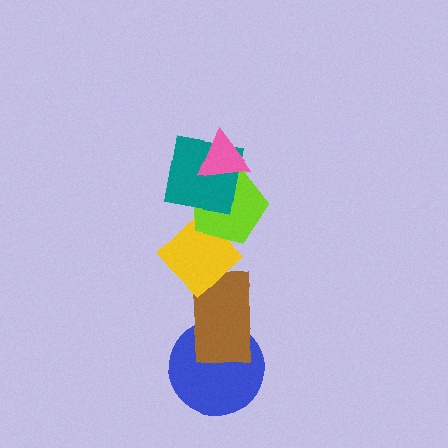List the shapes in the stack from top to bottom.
From top to bottom: the pink triangle, the teal square, the lime pentagon, the yellow diamond, the brown rectangle, the blue circle.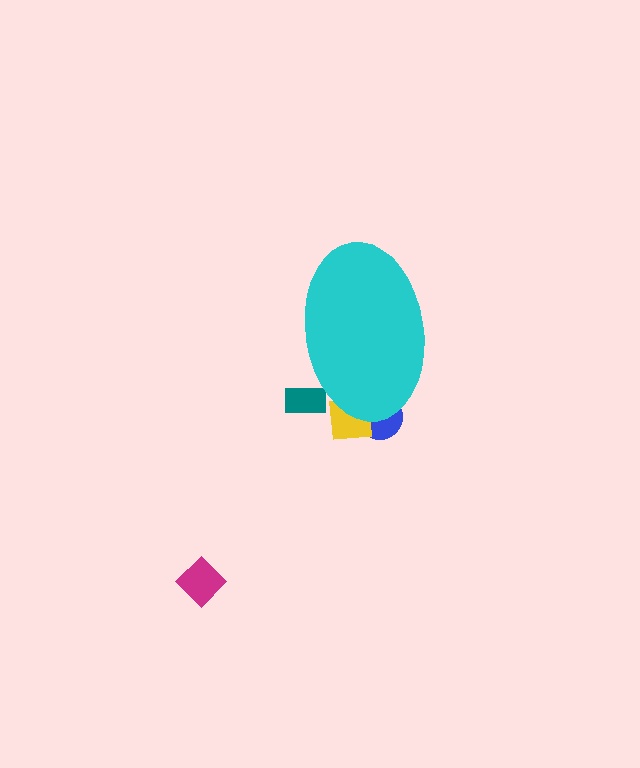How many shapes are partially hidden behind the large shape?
3 shapes are partially hidden.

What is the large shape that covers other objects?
A cyan ellipse.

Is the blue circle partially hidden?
Yes, the blue circle is partially hidden behind the cyan ellipse.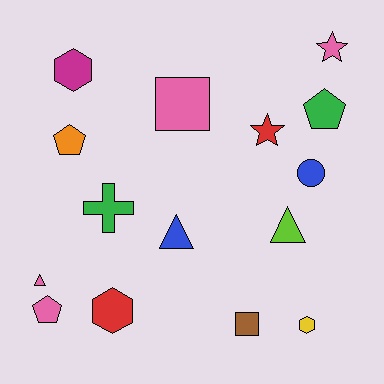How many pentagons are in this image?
There are 3 pentagons.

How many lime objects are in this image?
There is 1 lime object.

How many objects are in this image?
There are 15 objects.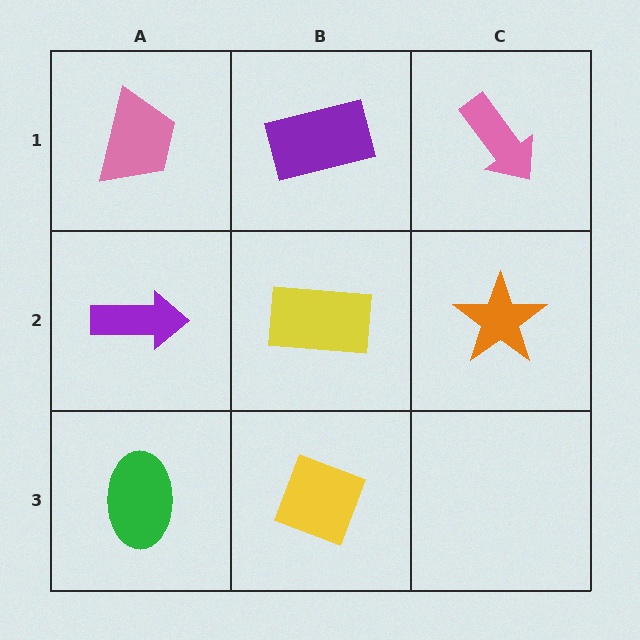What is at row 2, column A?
A purple arrow.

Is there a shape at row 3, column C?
No, that cell is empty.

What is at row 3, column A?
A green ellipse.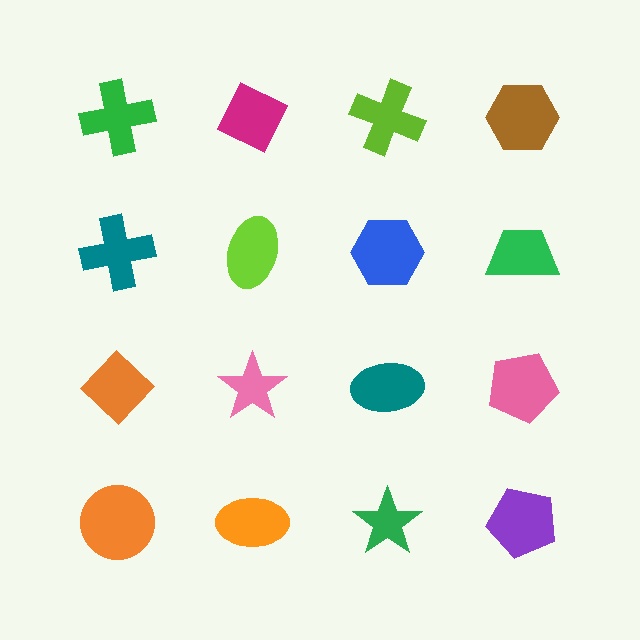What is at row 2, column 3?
A blue hexagon.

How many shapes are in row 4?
4 shapes.